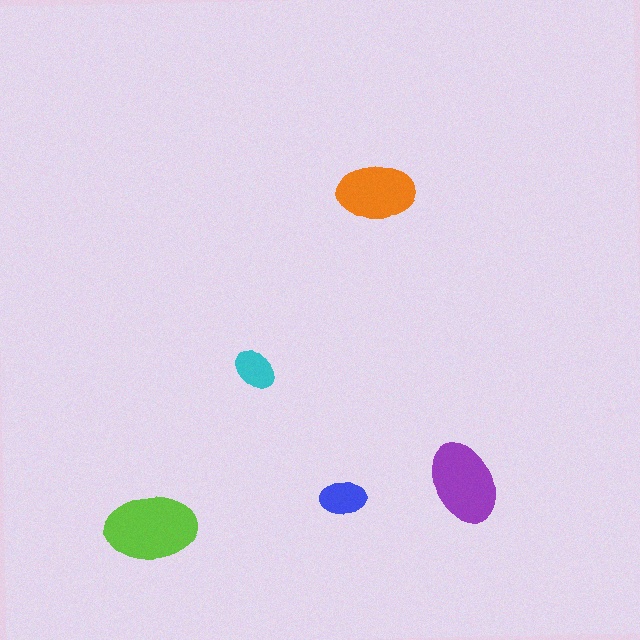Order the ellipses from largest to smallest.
the lime one, the purple one, the orange one, the blue one, the cyan one.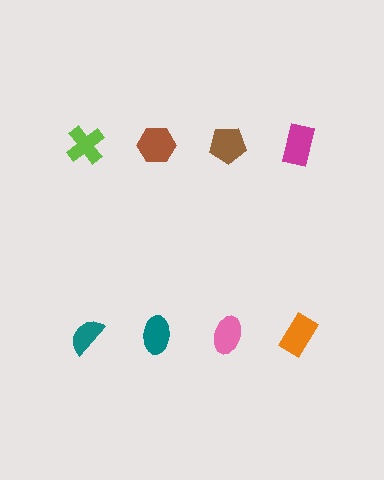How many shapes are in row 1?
4 shapes.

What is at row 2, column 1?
A teal semicircle.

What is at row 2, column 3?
A pink ellipse.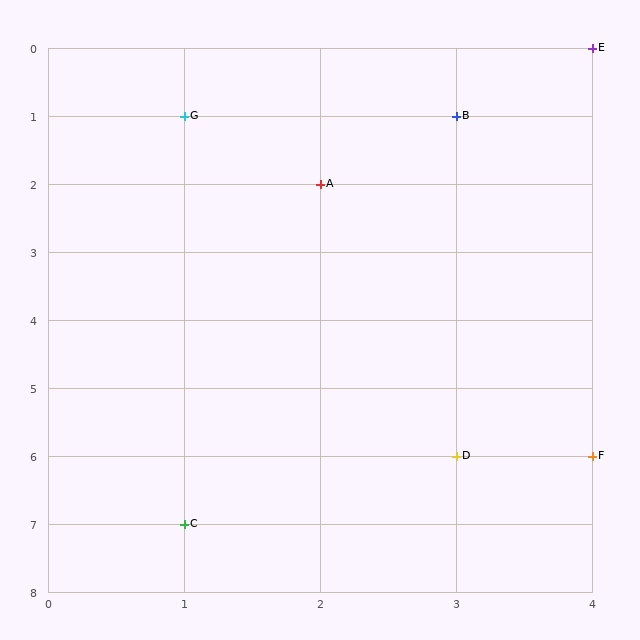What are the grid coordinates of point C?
Point C is at grid coordinates (1, 7).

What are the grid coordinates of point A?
Point A is at grid coordinates (2, 2).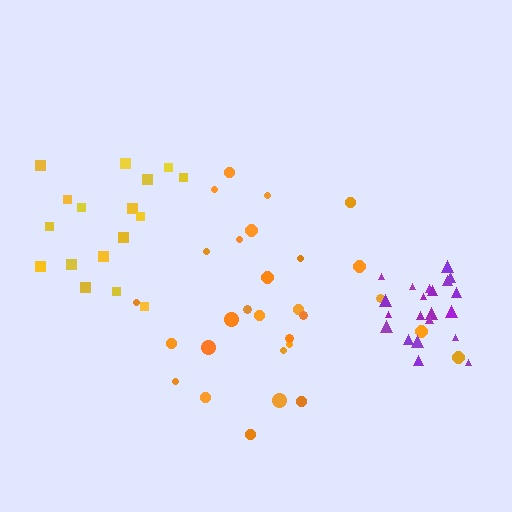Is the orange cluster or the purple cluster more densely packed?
Purple.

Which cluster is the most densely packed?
Purple.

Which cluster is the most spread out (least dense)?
Orange.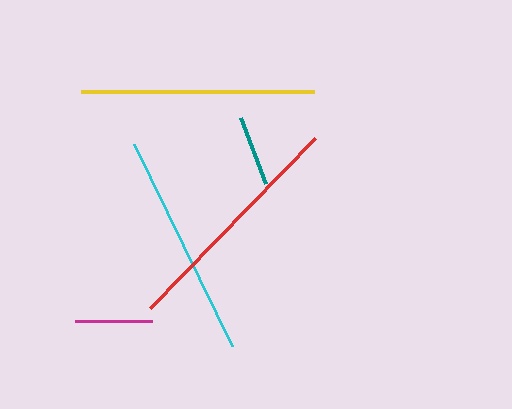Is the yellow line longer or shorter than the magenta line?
The yellow line is longer than the magenta line.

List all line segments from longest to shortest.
From longest to shortest: red, yellow, cyan, magenta, teal.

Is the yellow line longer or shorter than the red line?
The red line is longer than the yellow line.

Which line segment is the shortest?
The teal line is the shortest at approximately 71 pixels.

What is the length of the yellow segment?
The yellow segment is approximately 232 pixels long.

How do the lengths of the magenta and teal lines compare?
The magenta and teal lines are approximately the same length.